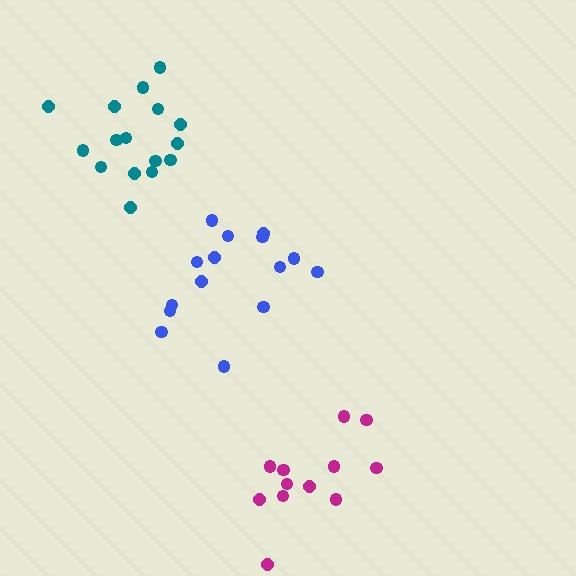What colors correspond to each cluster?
The clusters are colored: teal, blue, magenta.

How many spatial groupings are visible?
There are 3 spatial groupings.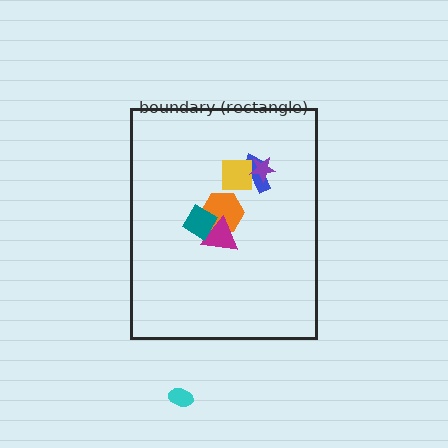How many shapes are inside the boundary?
6 inside, 1 outside.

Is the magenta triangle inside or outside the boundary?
Inside.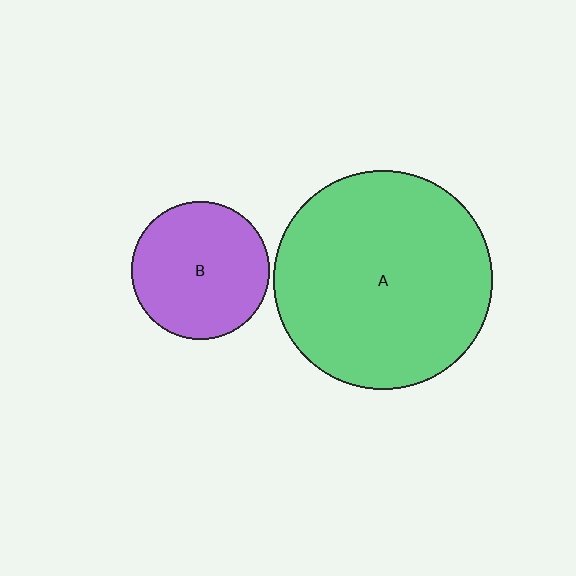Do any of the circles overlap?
No, none of the circles overlap.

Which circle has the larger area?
Circle A (green).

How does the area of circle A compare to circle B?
Approximately 2.5 times.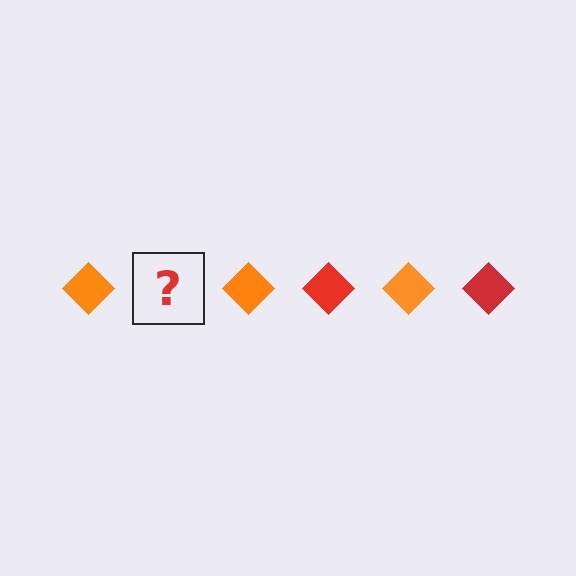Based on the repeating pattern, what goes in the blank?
The blank should be a red diamond.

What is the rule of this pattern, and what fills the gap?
The rule is that the pattern cycles through orange, red diamonds. The gap should be filled with a red diamond.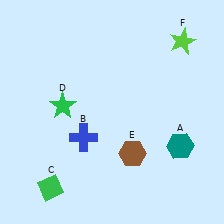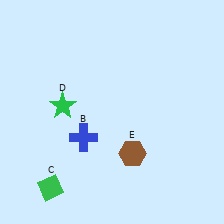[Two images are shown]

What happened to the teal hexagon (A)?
The teal hexagon (A) was removed in Image 2. It was in the bottom-right area of Image 1.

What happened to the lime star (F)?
The lime star (F) was removed in Image 2. It was in the top-right area of Image 1.